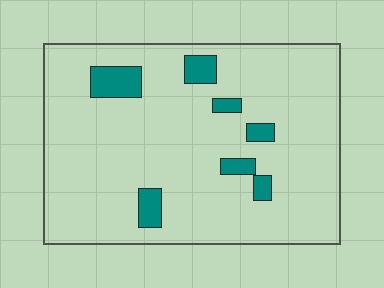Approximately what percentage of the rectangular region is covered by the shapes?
Approximately 10%.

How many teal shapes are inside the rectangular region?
7.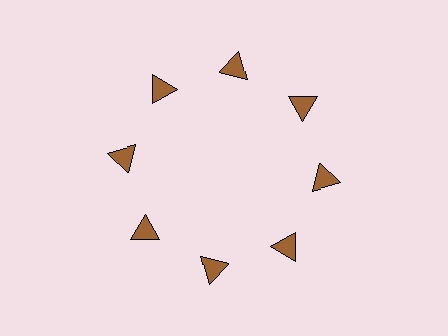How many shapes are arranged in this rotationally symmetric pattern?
There are 8 shapes, arranged in 8 groups of 1.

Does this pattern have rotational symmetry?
Yes, this pattern has 8-fold rotational symmetry. It looks the same after rotating 45 degrees around the center.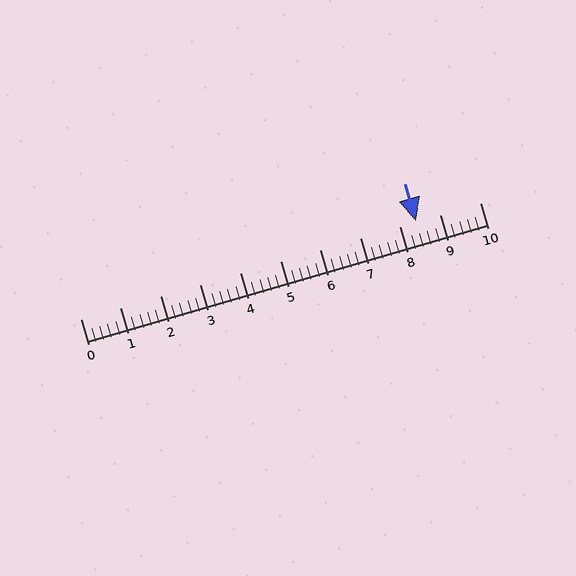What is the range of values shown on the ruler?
The ruler shows values from 0 to 10.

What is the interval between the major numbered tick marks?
The major tick marks are spaced 1 units apart.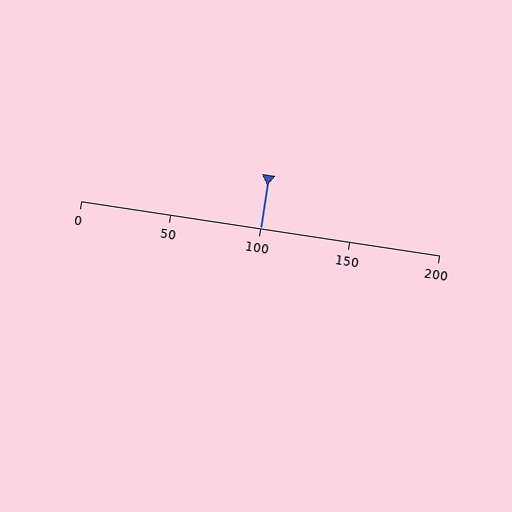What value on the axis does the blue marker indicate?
The marker indicates approximately 100.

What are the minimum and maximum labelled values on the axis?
The axis runs from 0 to 200.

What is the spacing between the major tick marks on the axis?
The major ticks are spaced 50 apart.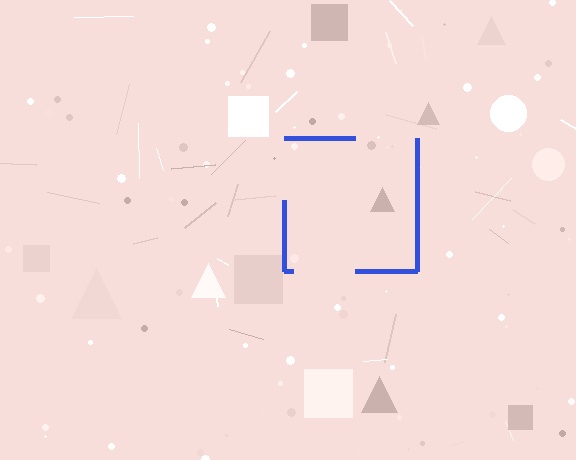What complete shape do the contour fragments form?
The contour fragments form a square.